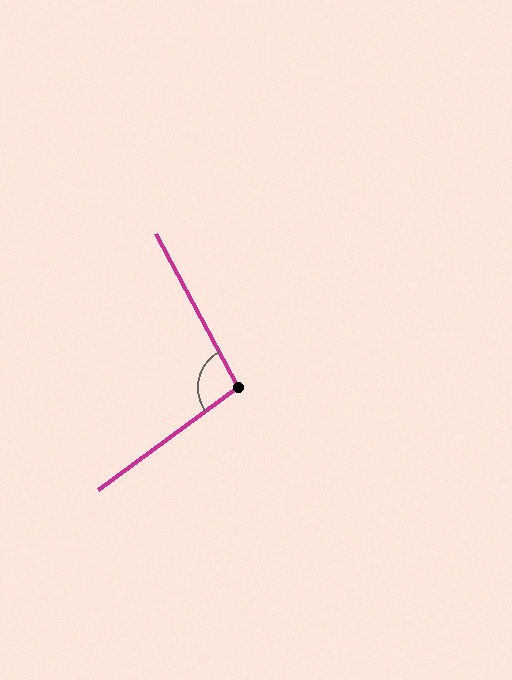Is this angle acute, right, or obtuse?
It is obtuse.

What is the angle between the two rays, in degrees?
Approximately 98 degrees.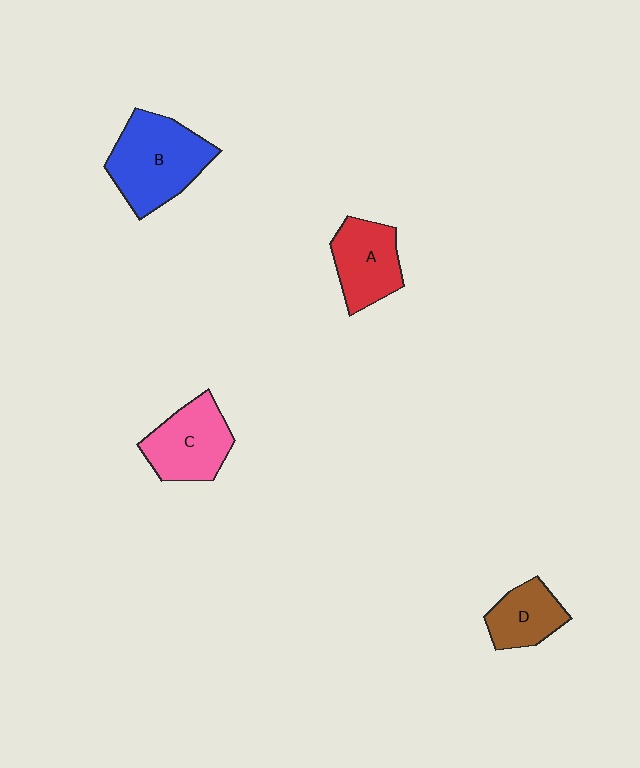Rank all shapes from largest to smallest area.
From largest to smallest: B (blue), C (pink), A (red), D (brown).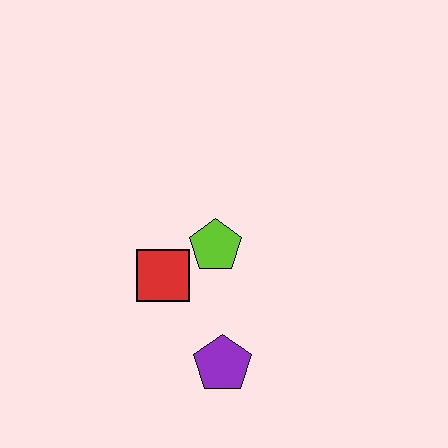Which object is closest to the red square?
The lime pentagon is closest to the red square.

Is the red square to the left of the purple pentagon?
Yes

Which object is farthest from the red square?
The purple pentagon is farthest from the red square.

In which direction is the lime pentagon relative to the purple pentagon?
The lime pentagon is above the purple pentagon.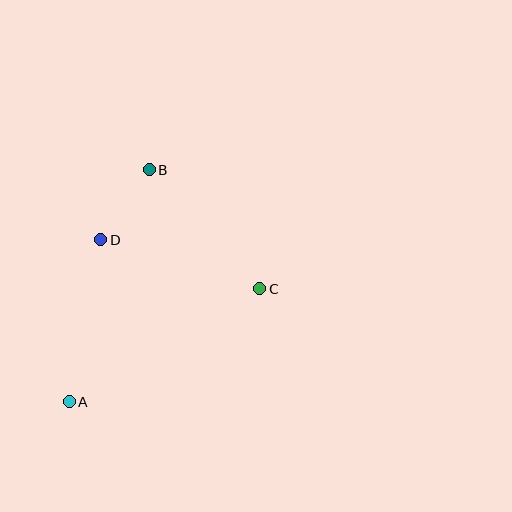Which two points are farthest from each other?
Points A and B are farthest from each other.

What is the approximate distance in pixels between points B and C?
The distance between B and C is approximately 163 pixels.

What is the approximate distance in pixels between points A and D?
The distance between A and D is approximately 165 pixels.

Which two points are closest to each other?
Points B and D are closest to each other.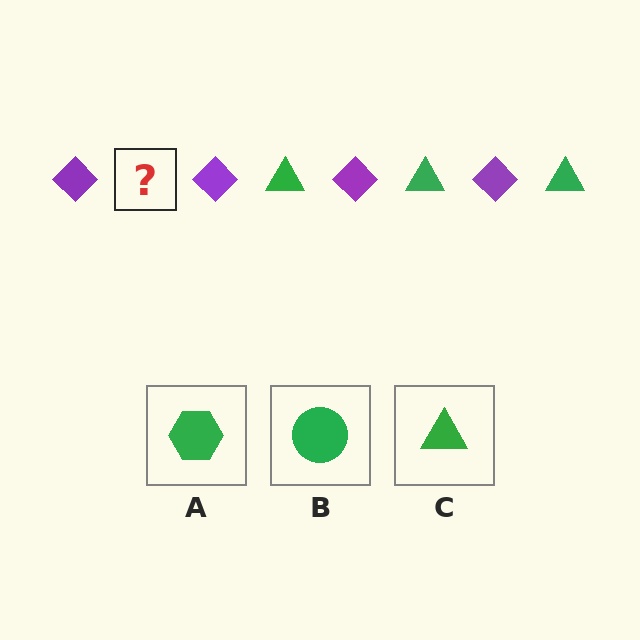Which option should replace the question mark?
Option C.